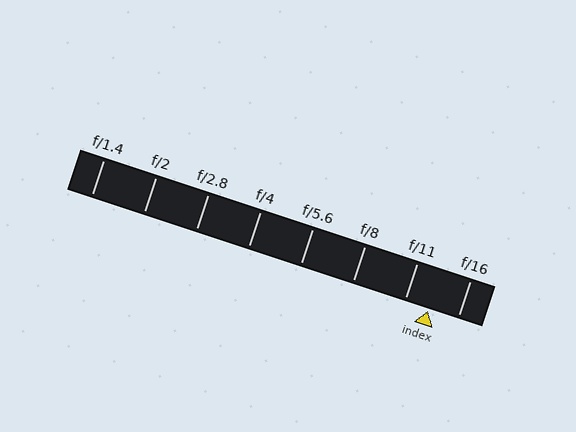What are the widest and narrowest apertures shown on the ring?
The widest aperture shown is f/1.4 and the narrowest is f/16.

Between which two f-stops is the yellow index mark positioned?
The index mark is between f/11 and f/16.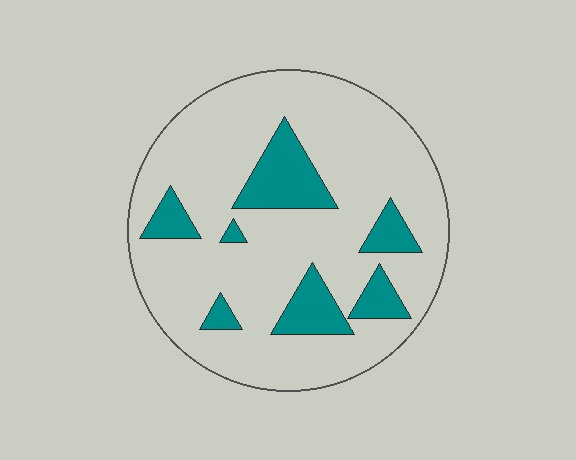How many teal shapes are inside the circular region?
7.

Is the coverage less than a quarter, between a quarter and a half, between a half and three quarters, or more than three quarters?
Less than a quarter.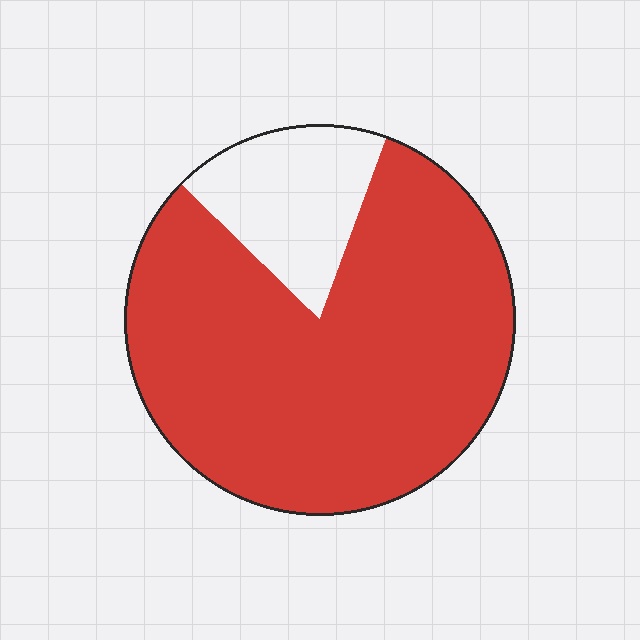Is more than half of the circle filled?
Yes.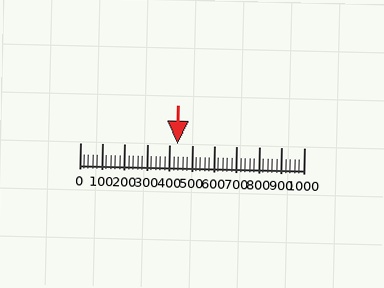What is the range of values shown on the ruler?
The ruler shows values from 0 to 1000.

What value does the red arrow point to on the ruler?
The red arrow points to approximately 434.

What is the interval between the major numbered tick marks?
The major tick marks are spaced 100 units apart.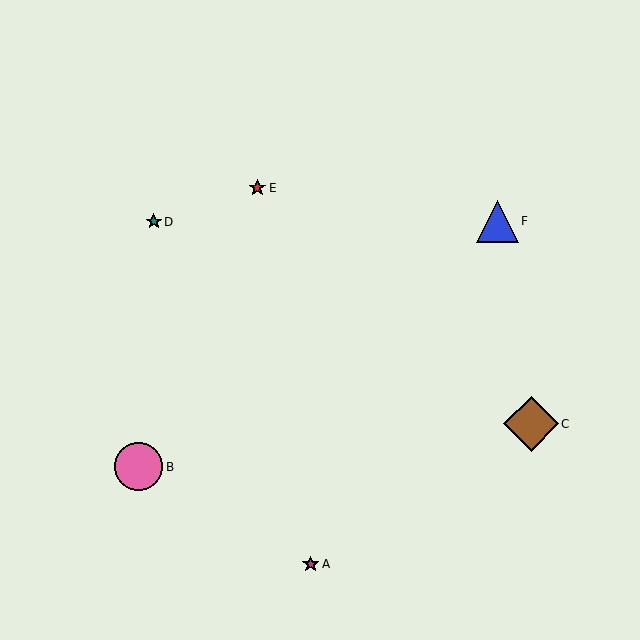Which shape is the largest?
The brown diamond (labeled C) is the largest.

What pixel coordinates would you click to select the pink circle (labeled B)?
Click at (139, 467) to select the pink circle B.